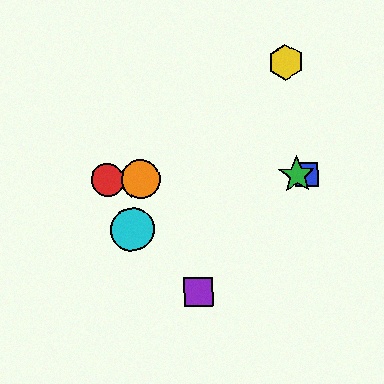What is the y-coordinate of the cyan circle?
The cyan circle is at y≈229.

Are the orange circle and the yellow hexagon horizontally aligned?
No, the orange circle is at y≈179 and the yellow hexagon is at y≈62.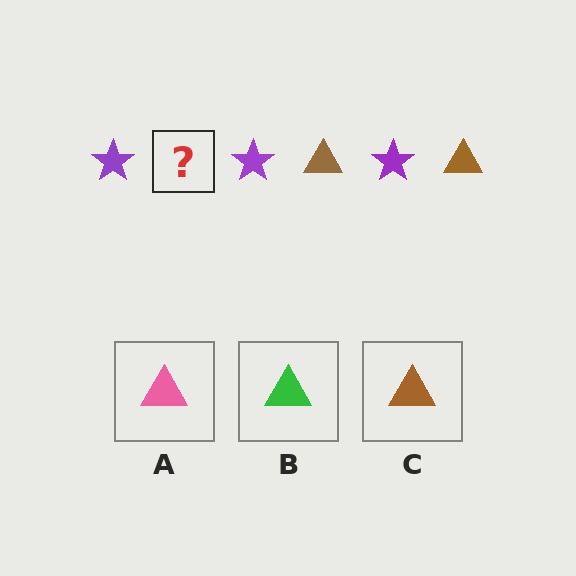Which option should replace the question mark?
Option C.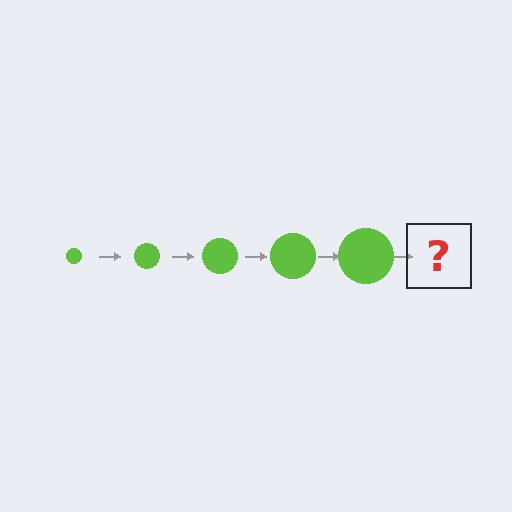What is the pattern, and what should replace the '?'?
The pattern is that the circle gets progressively larger each step. The '?' should be a lime circle, larger than the previous one.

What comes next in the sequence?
The next element should be a lime circle, larger than the previous one.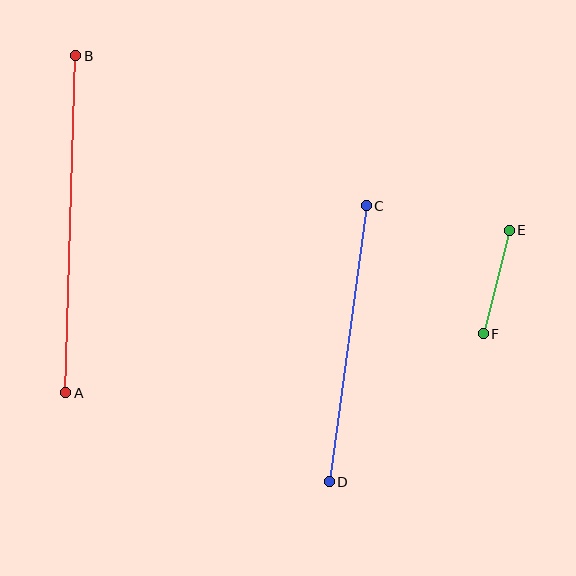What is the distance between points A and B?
The distance is approximately 337 pixels.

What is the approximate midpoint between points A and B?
The midpoint is at approximately (71, 224) pixels.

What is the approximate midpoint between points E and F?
The midpoint is at approximately (496, 282) pixels.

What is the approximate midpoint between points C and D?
The midpoint is at approximately (348, 344) pixels.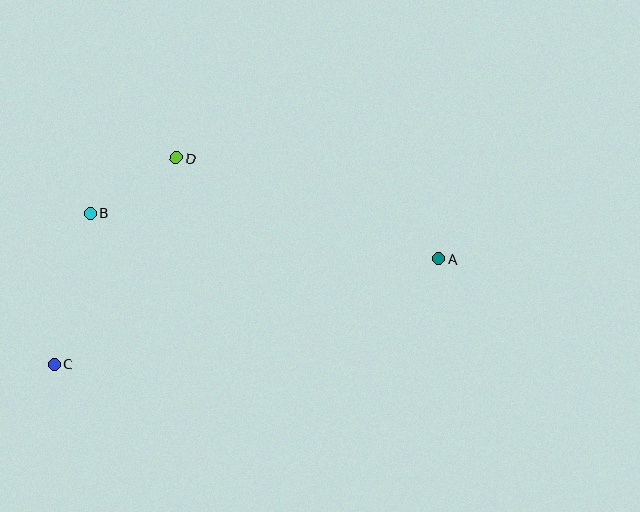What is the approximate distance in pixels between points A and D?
The distance between A and D is approximately 281 pixels.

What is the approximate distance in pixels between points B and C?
The distance between B and C is approximately 156 pixels.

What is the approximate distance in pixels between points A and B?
The distance between A and B is approximately 351 pixels.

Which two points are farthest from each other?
Points A and C are farthest from each other.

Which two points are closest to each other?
Points B and D are closest to each other.